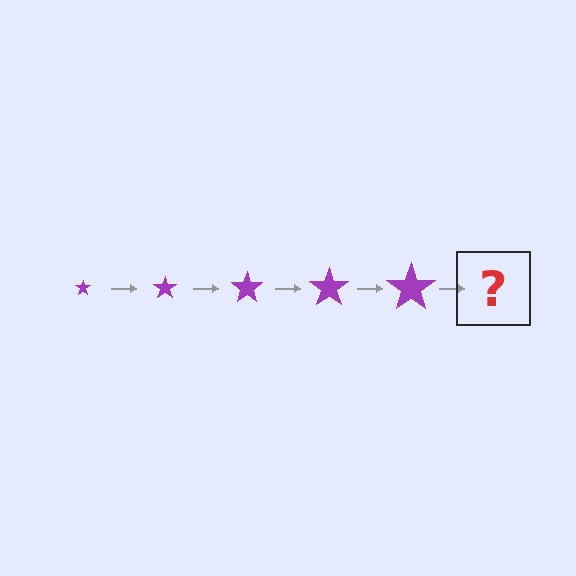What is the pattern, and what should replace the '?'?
The pattern is that the star gets progressively larger each step. The '?' should be a purple star, larger than the previous one.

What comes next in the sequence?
The next element should be a purple star, larger than the previous one.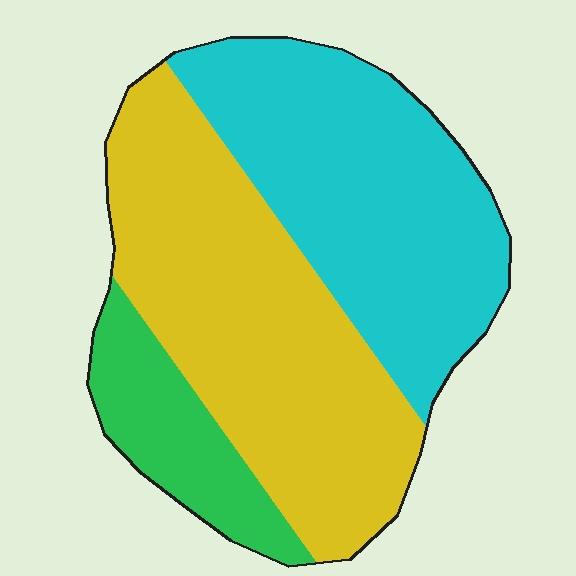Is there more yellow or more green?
Yellow.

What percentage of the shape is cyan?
Cyan takes up between a quarter and a half of the shape.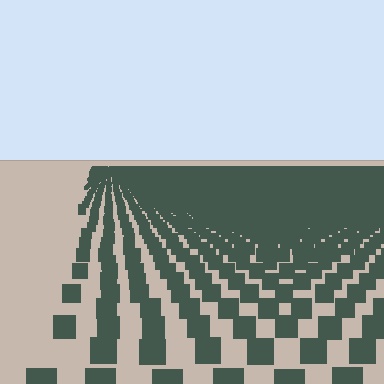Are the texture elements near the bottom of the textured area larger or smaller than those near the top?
Larger. Near the bottom, elements are closer to the viewer and appear at a bigger on-screen size.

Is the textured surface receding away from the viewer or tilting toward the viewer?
The surface is receding away from the viewer. Texture elements get smaller and denser toward the top.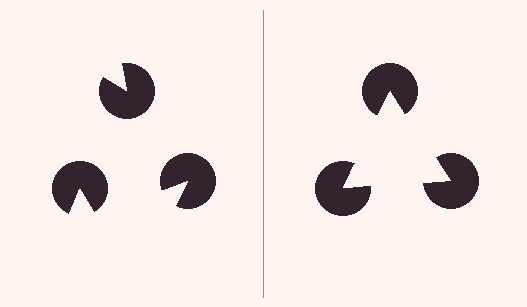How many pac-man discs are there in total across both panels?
6 — 3 on each side.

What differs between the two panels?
The pac-man discs are positioned identically on both sides; only the wedge orientations differ. On the right they align to a triangle; on the left they are misaligned.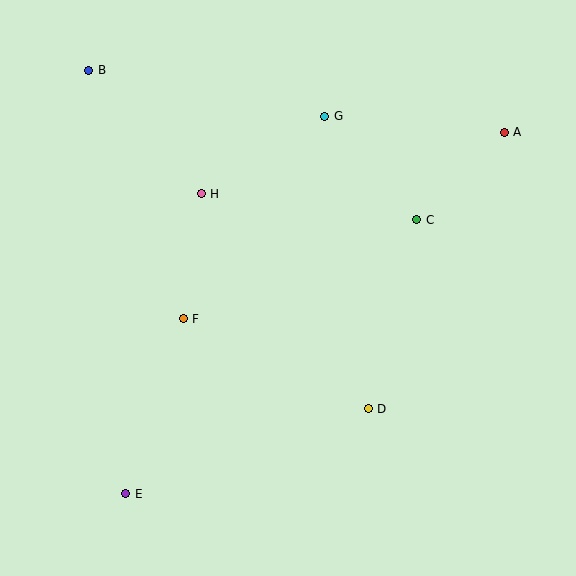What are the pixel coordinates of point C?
Point C is at (417, 220).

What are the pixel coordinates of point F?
Point F is at (183, 319).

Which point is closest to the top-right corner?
Point A is closest to the top-right corner.